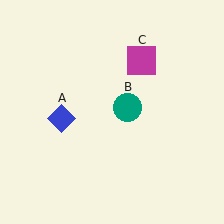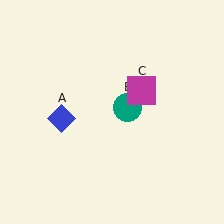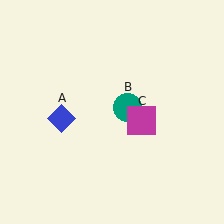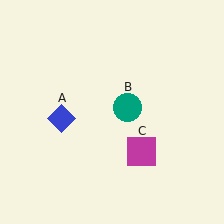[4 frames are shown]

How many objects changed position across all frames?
1 object changed position: magenta square (object C).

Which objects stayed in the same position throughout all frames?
Blue diamond (object A) and teal circle (object B) remained stationary.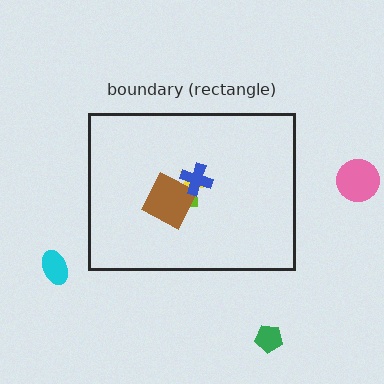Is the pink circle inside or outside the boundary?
Outside.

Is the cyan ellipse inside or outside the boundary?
Outside.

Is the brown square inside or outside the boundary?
Inside.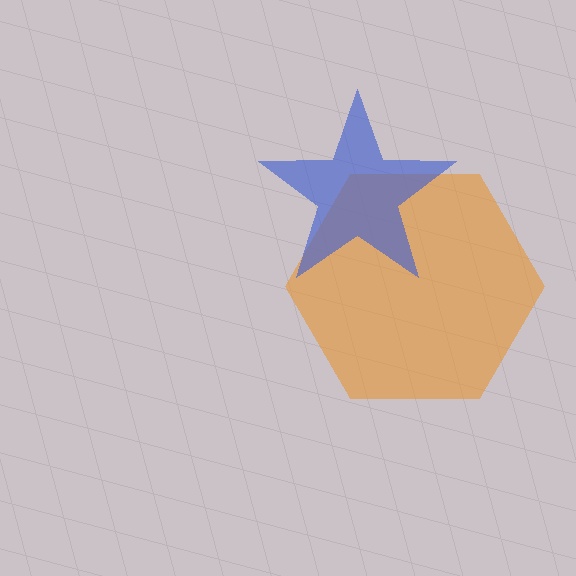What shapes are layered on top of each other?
The layered shapes are: an orange hexagon, a blue star.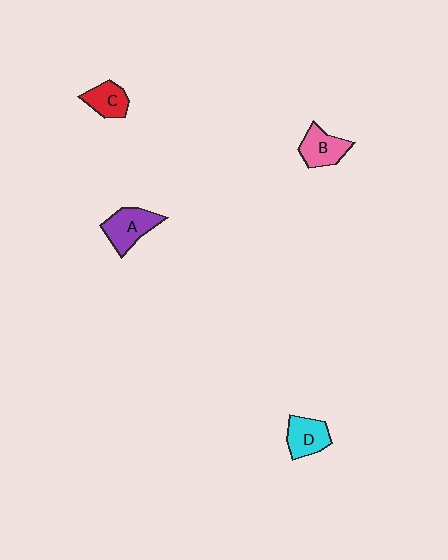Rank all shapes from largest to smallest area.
From largest to smallest: A (purple), D (cyan), B (pink), C (red).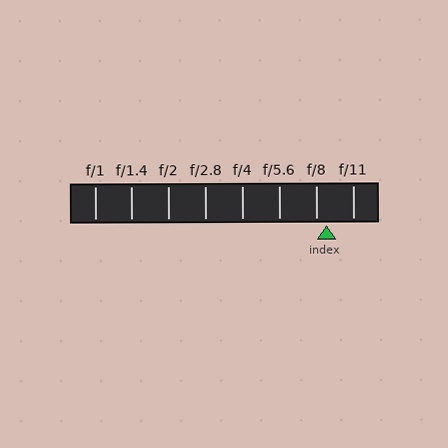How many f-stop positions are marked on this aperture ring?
There are 8 f-stop positions marked.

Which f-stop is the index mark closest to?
The index mark is closest to f/8.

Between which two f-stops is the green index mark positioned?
The index mark is between f/8 and f/11.